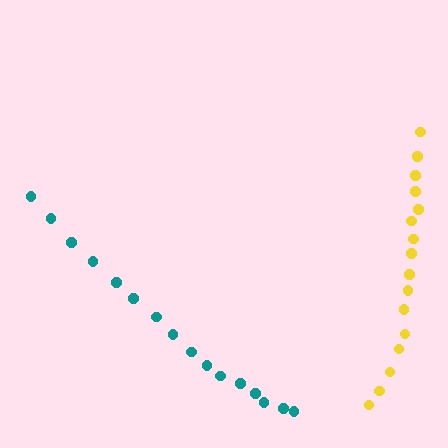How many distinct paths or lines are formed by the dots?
There are 2 distinct paths.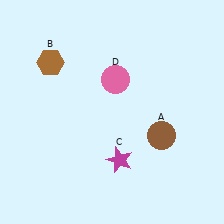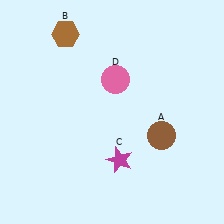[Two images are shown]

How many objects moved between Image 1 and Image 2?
1 object moved between the two images.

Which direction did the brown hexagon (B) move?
The brown hexagon (B) moved up.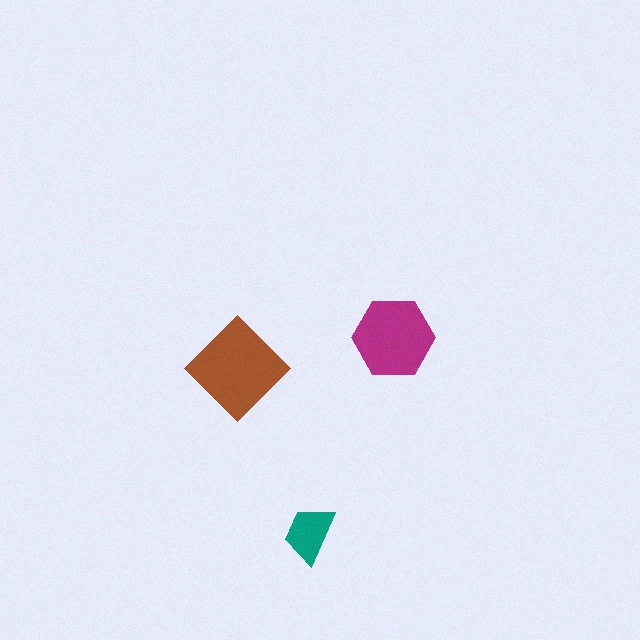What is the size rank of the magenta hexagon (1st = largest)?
2nd.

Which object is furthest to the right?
The magenta hexagon is rightmost.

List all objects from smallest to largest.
The teal trapezoid, the magenta hexagon, the brown diamond.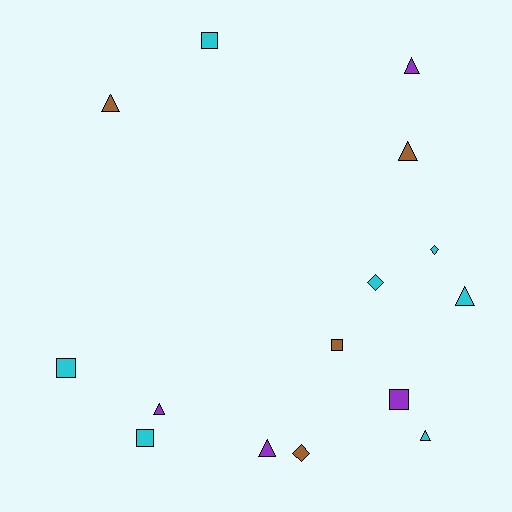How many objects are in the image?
There are 15 objects.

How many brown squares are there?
There is 1 brown square.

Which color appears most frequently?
Cyan, with 7 objects.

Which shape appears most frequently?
Triangle, with 7 objects.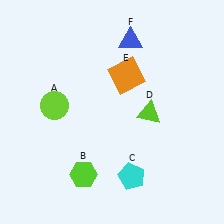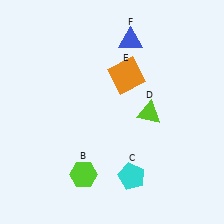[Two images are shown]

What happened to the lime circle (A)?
The lime circle (A) was removed in Image 2. It was in the top-left area of Image 1.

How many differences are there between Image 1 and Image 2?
There is 1 difference between the two images.